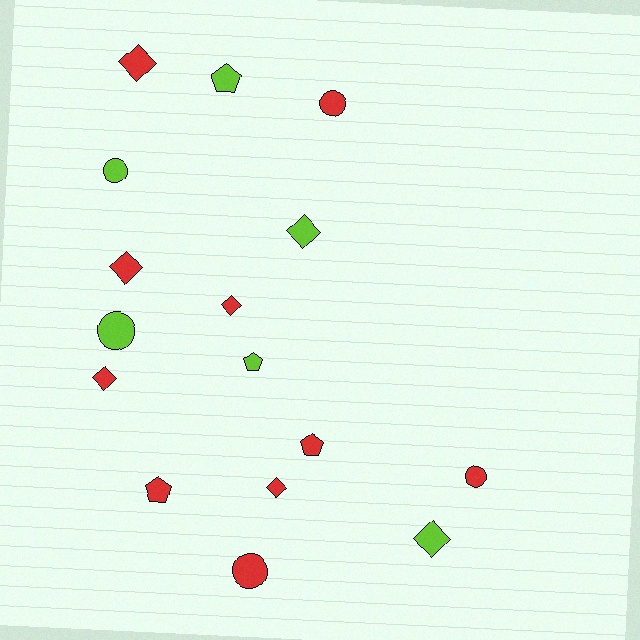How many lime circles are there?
There are 2 lime circles.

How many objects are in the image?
There are 16 objects.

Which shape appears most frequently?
Diamond, with 7 objects.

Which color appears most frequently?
Red, with 10 objects.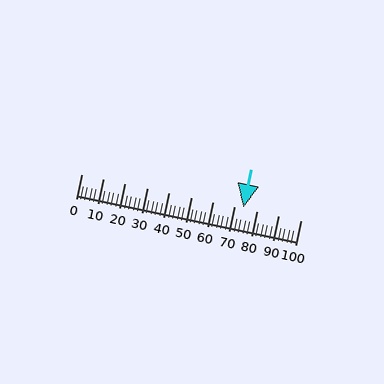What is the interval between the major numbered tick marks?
The major tick marks are spaced 10 units apart.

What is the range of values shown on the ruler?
The ruler shows values from 0 to 100.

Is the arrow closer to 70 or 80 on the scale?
The arrow is closer to 70.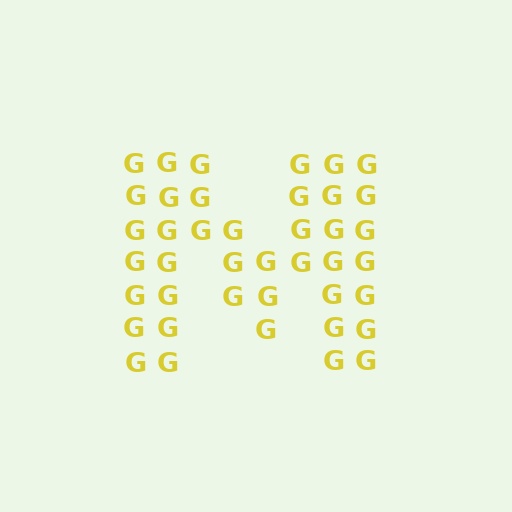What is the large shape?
The large shape is the letter M.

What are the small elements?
The small elements are letter G's.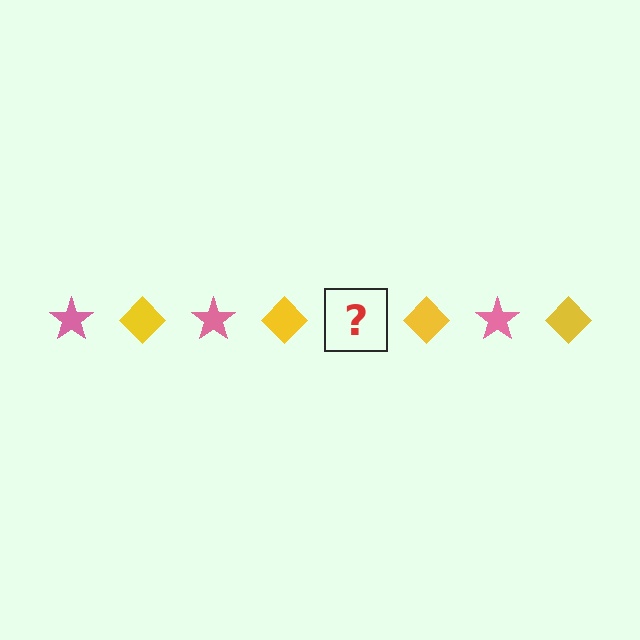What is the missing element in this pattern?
The missing element is a pink star.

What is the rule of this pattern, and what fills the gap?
The rule is that the pattern alternates between pink star and yellow diamond. The gap should be filled with a pink star.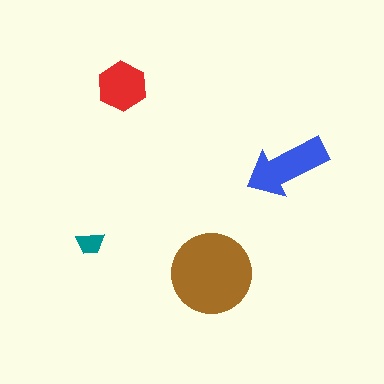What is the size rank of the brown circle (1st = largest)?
1st.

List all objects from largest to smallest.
The brown circle, the blue arrow, the red hexagon, the teal trapezoid.